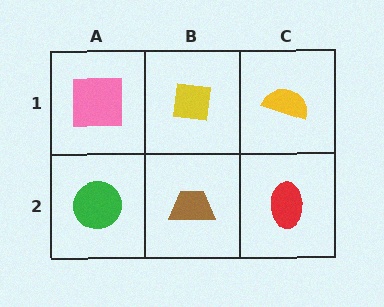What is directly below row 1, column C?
A red ellipse.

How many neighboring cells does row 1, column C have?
2.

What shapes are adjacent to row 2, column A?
A pink square (row 1, column A), a brown trapezoid (row 2, column B).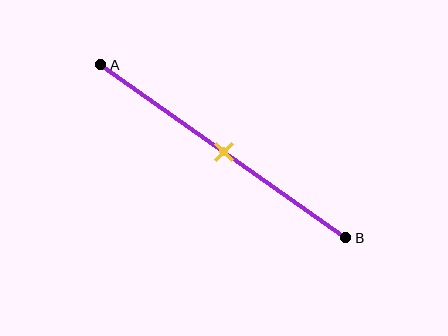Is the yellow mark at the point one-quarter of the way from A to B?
No, the mark is at about 50% from A, not at the 25% one-quarter point.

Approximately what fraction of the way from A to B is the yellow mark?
The yellow mark is approximately 50% of the way from A to B.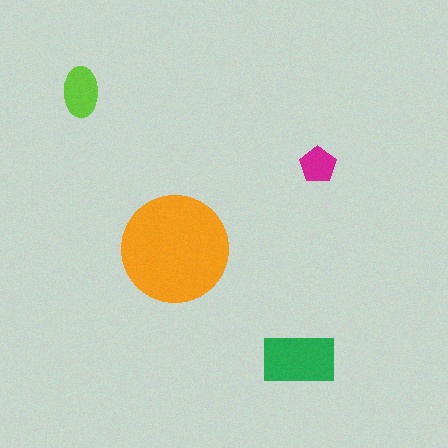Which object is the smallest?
The magenta pentagon.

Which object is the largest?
The orange circle.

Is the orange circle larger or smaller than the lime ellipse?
Larger.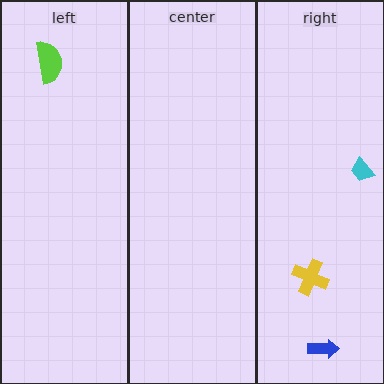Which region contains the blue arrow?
The right region.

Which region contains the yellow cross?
The right region.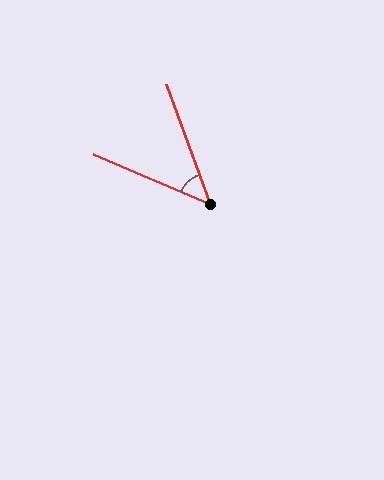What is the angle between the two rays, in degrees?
Approximately 47 degrees.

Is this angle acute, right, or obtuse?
It is acute.